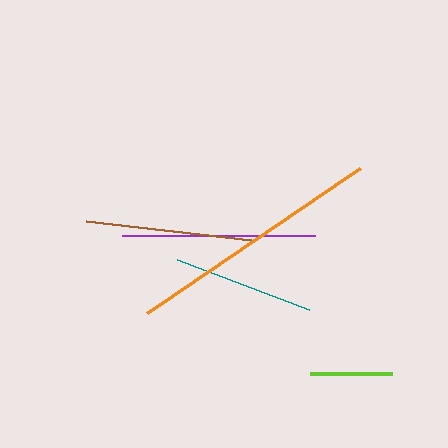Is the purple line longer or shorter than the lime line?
The purple line is longer than the lime line.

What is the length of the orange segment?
The orange segment is approximately 257 pixels long.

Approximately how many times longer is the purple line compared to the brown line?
The purple line is approximately 1.2 times the length of the brown line.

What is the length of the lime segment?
The lime segment is approximately 82 pixels long.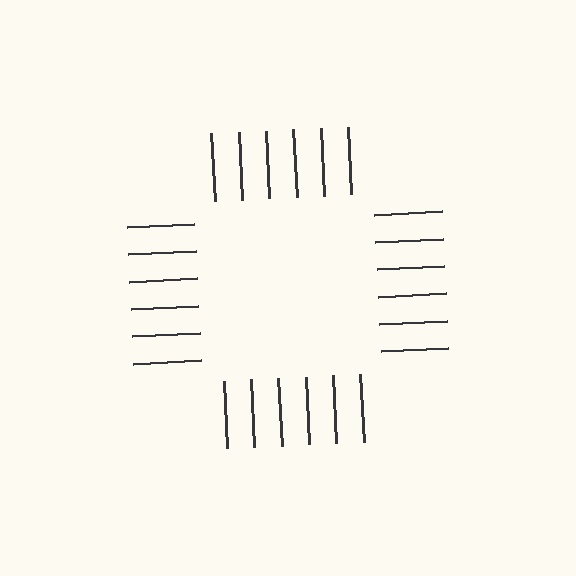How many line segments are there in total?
24 — 6 along each of the 4 edges.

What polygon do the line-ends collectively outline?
An illusory square — the line segments terminate on its edges but no continuous stroke is drawn.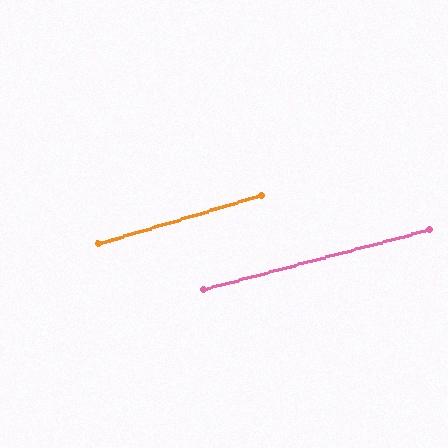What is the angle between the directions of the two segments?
Approximately 2 degrees.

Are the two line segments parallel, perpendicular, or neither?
Parallel — their directions differ by only 1.6°.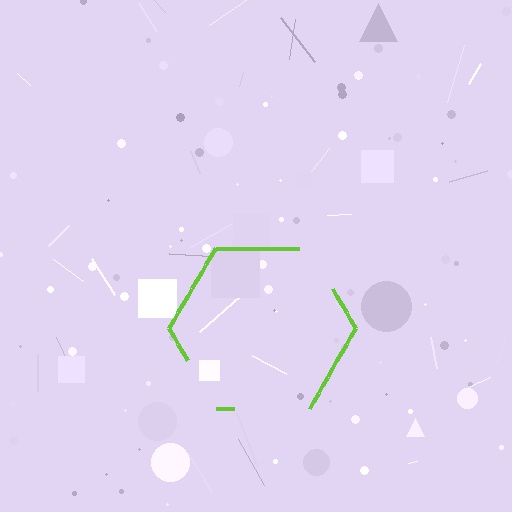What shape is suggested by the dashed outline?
The dashed outline suggests a hexagon.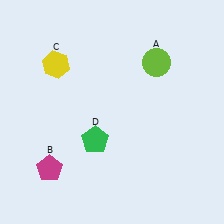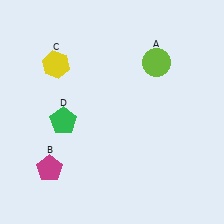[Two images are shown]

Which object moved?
The green pentagon (D) moved left.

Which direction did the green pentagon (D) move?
The green pentagon (D) moved left.